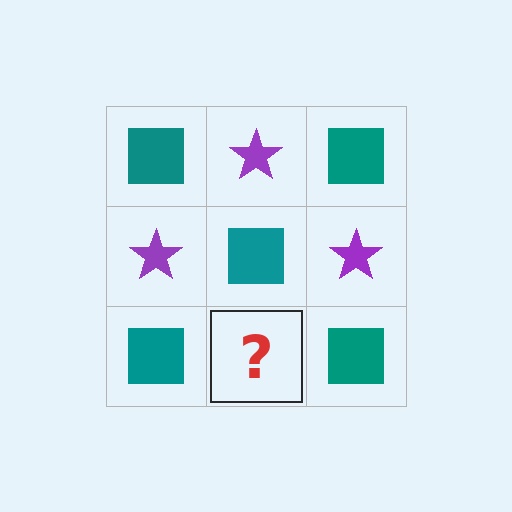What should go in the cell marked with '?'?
The missing cell should contain a purple star.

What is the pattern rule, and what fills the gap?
The rule is that it alternates teal square and purple star in a checkerboard pattern. The gap should be filled with a purple star.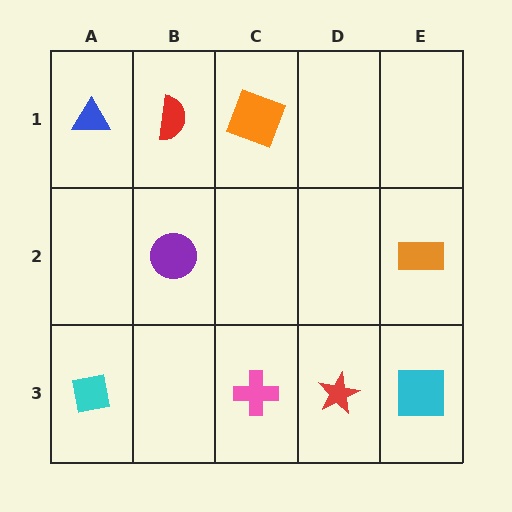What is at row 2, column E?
An orange rectangle.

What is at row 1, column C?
An orange square.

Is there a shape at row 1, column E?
No, that cell is empty.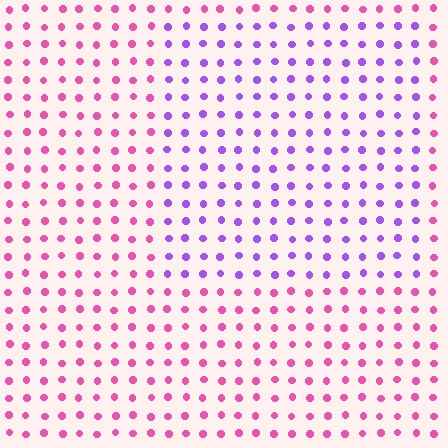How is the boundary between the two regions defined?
The boundary is defined purely by a slight shift in hue (about 53 degrees). Spacing, size, and orientation are identical on both sides.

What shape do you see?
I see a rectangle.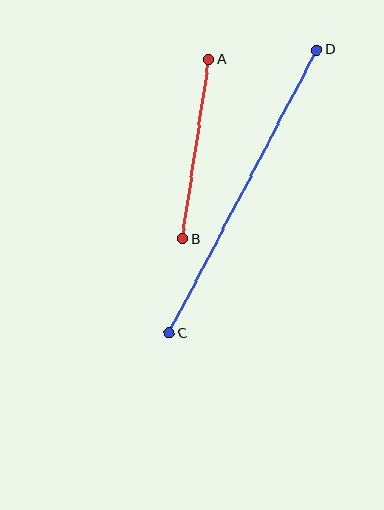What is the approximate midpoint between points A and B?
The midpoint is at approximately (196, 149) pixels.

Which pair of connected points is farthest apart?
Points C and D are farthest apart.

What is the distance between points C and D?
The distance is approximately 319 pixels.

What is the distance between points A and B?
The distance is approximately 182 pixels.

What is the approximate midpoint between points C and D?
The midpoint is at approximately (243, 192) pixels.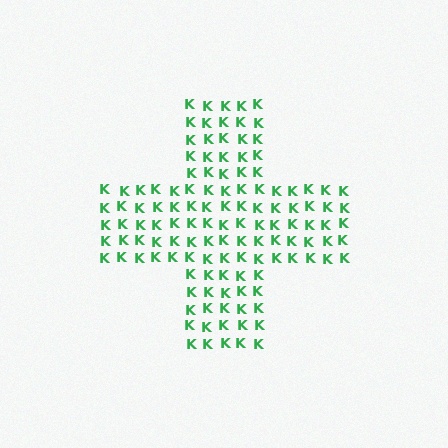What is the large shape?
The large shape is a cross.